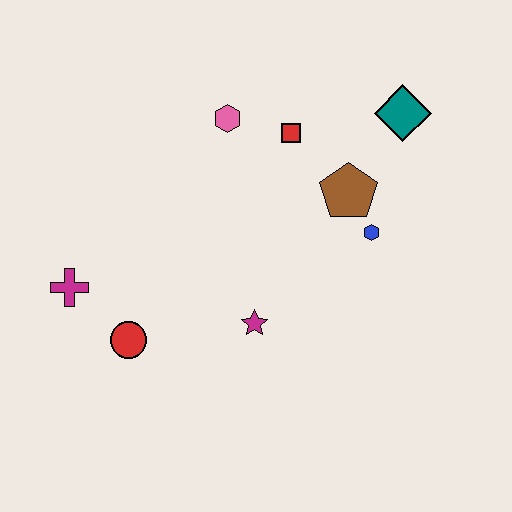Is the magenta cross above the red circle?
Yes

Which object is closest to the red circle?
The magenta cross is closest to the red circle.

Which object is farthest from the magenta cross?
The teal diamond is farthest from the magenta cross.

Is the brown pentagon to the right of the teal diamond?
No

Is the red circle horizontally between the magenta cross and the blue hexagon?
Yes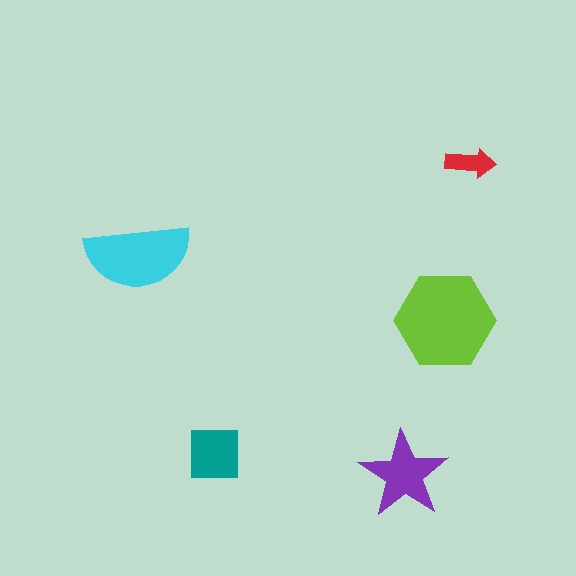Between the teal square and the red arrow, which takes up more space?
The teal square.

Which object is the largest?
The lime hexagon.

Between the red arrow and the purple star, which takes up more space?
The purple star.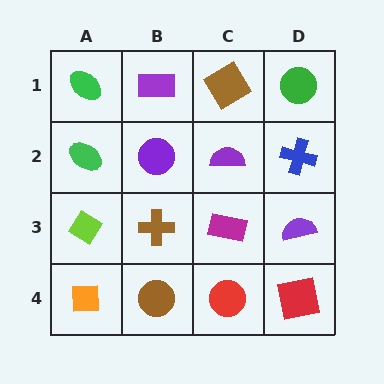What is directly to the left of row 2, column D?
A purple semicircle.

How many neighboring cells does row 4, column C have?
3.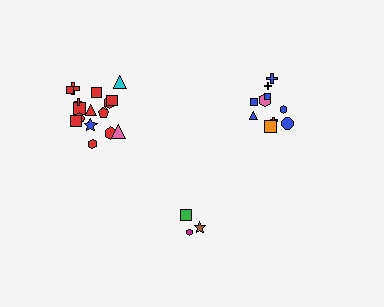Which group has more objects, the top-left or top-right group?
The top-left group.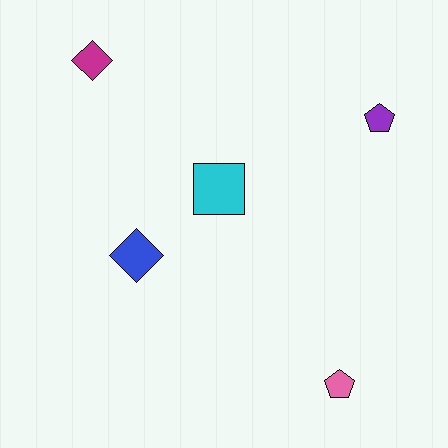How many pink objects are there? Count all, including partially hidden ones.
There is 1 pink object.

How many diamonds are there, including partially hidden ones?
There are 2 diamonds.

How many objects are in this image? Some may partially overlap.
There are 5 objects.